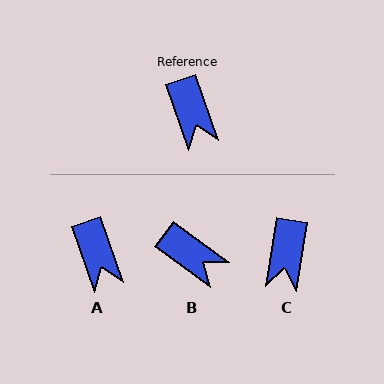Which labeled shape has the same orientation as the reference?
A.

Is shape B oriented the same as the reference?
No, it is off by about 34 degrees.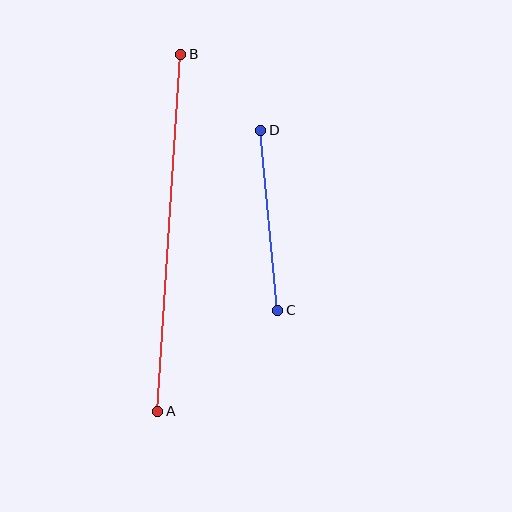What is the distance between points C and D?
The distance is approximately 181 pixels.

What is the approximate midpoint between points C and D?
The midpoint is at approximately (269, 220) pixels.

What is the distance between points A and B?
The distance is approximately 358 pixels.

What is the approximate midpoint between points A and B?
The midpoint is at approximately (169, 233) pixels.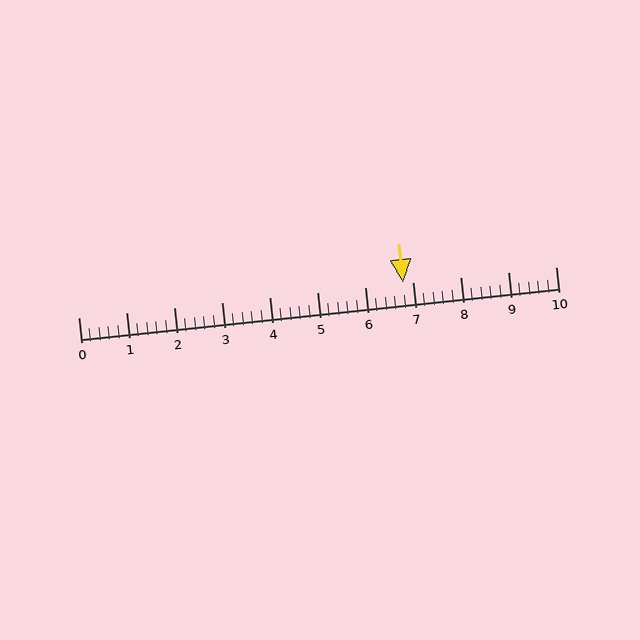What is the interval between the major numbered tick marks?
The major tick marks are spaced 1 units apart.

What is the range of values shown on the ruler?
The ruler shows values from 0 to 10.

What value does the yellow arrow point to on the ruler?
The yellow arrow points to approximately 6.8.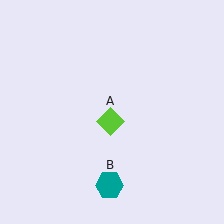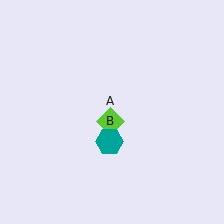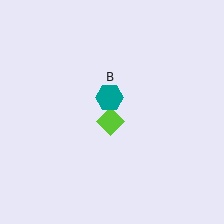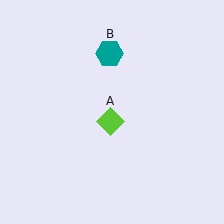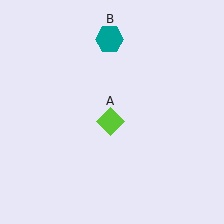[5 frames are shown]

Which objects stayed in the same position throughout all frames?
Lime diamond (object A) remained stationary.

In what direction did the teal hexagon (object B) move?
The teal hexagon (object B) moved up.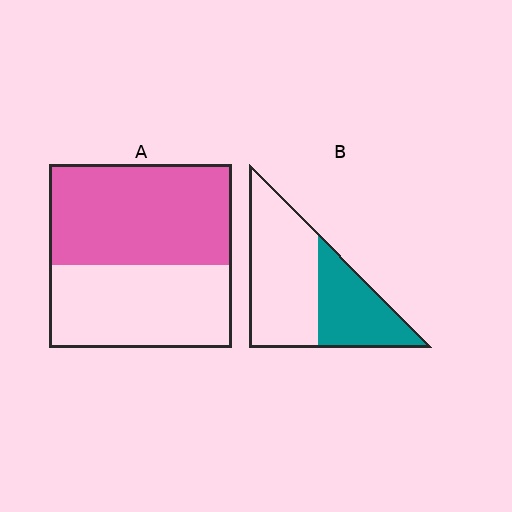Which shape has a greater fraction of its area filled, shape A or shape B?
Shape A.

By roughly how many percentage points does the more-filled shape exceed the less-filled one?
By roughly 15 percentage points (A over B).